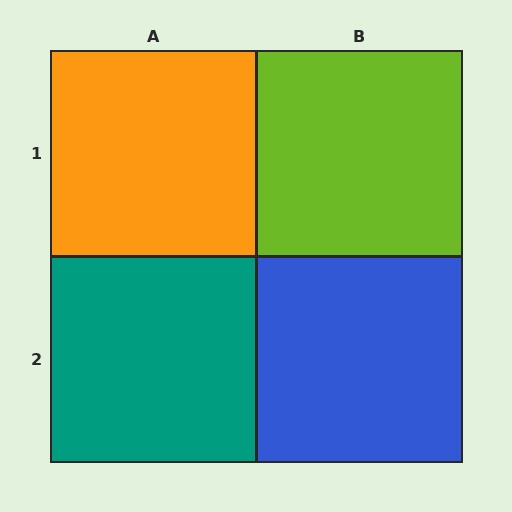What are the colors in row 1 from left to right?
Orange, lime.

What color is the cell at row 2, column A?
Teal.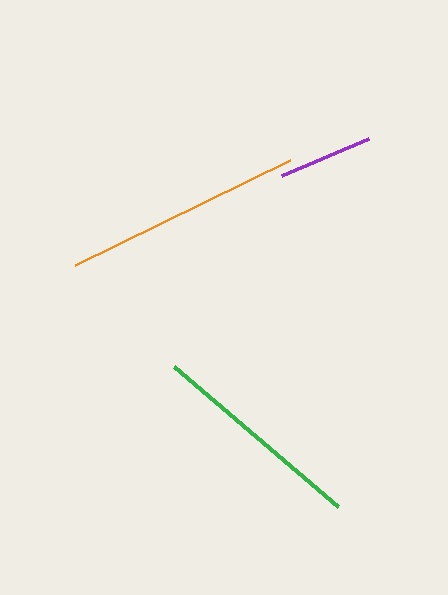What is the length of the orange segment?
The orange segment is approximately 239 pixels long.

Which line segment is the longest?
The orange line is the longest at approximately 239 pixels.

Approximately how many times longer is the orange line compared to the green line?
The orange line is approximately 1.1 times the length of the green line.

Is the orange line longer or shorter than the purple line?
The orange line is longer than the purple line.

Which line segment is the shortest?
The purple line is the shortest at approximately 94 pixels.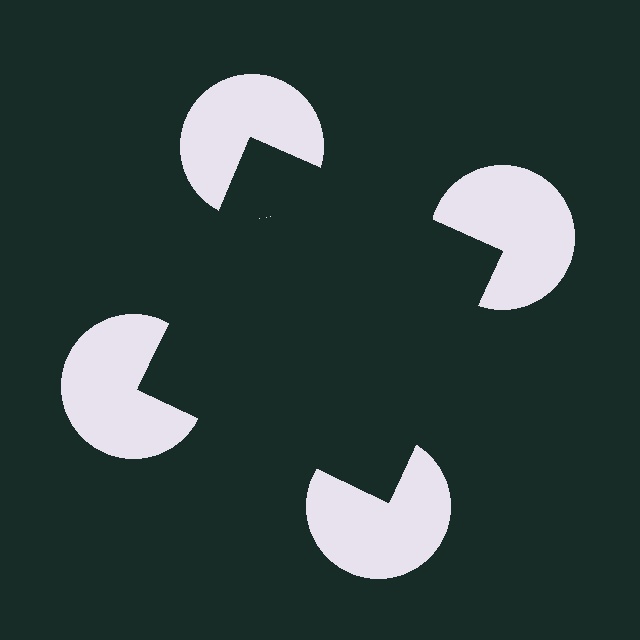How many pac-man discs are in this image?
There are 4 — one at each vertex of the illusory square.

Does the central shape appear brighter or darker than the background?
It typically appears slightly darker than the background, even though no actual brightness change is drawn.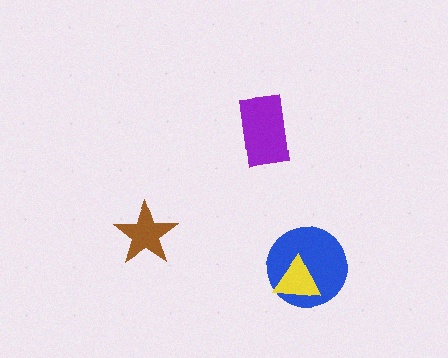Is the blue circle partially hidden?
Yes, it is partially covered by another shape.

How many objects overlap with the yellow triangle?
1 object overlaps with the yellow triangle.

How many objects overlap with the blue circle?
1 object overlaps with the blue circle.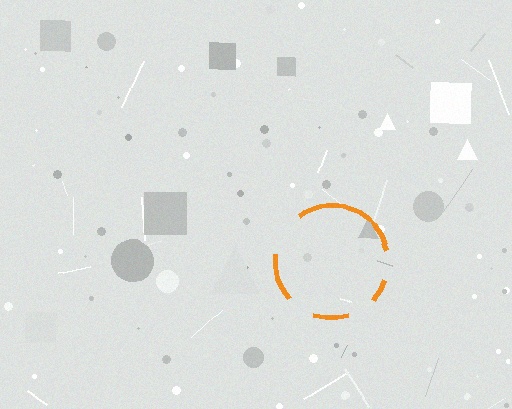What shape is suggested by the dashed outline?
The dashed outline suggests a circle.